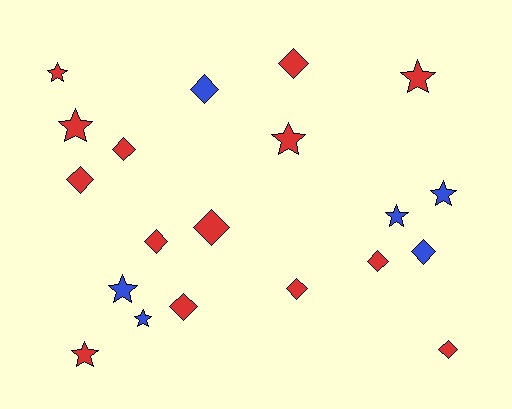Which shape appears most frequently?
Diamond, with 11 objects.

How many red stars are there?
There are 5 red stars.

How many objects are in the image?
There are 20 objects.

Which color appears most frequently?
Red, with 14 objects.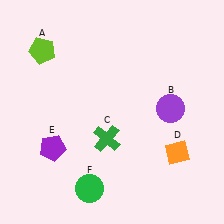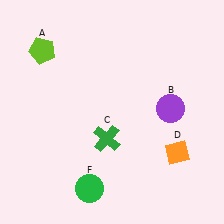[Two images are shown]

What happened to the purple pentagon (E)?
The purple pentagon (E) was removed in Image 2. It was in the bottom-left area of Image 1.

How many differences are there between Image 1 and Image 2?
There is 1 difference between the two images.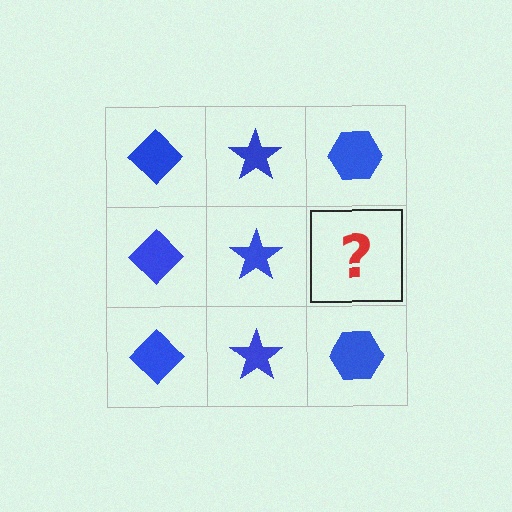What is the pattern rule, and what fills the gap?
The rule is that each column has a consistent shape. The gap should be filled with a blue hexagon.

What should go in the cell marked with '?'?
The missing cell should contain a blue hexagon.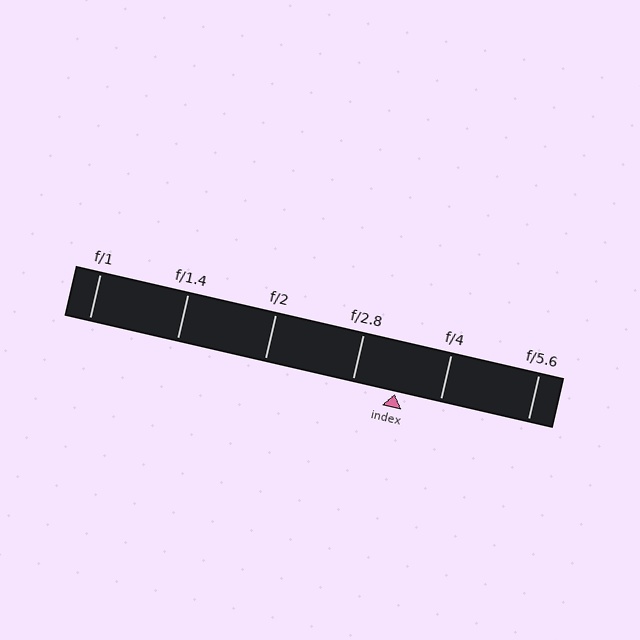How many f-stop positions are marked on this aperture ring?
There are 6 f-stop positions marked.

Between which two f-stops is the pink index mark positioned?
The index mark is between f/2.8 and f/4.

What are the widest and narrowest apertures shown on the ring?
The widest aperture shown is f/1 and the narrowest is f/5.6.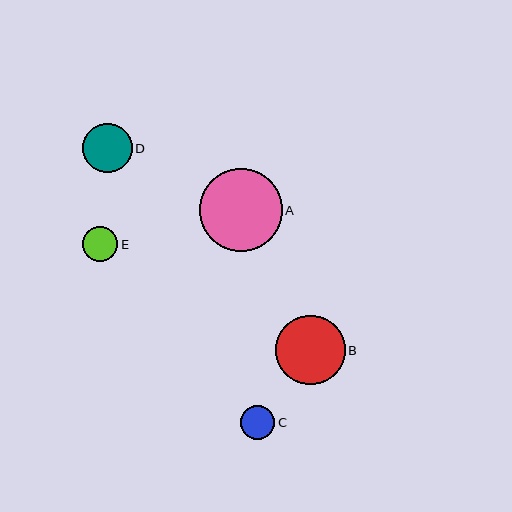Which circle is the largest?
Circle A is the largest with a size of approximately 82 pixels.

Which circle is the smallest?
Circle C is the smallest with a size of approximately 34 pixels.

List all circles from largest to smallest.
From largest to smallest: A, B, D, E, C.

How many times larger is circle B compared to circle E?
Circle B is approximately 2.0 times the size of circle E.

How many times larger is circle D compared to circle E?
Circle D is approximately 1.4 times the size of circle E.